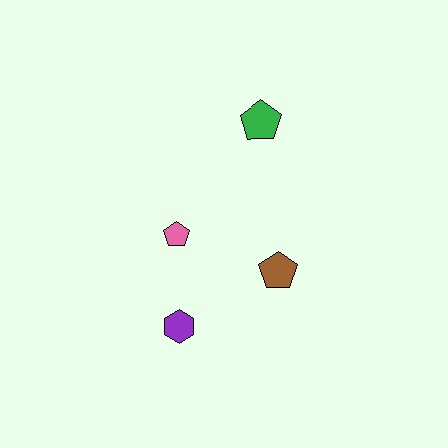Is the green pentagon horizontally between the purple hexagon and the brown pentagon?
Yes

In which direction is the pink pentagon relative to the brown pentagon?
The pink pentagon is to the left of the brown pentagon.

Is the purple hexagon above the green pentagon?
No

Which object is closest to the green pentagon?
The pink pentagon is closest to the green pentagon.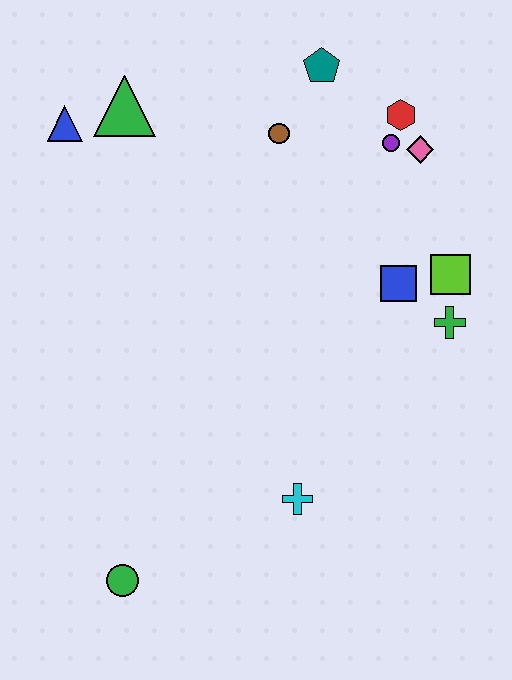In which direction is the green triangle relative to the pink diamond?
The green triangle is to the left of the pink diamond.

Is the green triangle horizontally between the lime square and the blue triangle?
Yes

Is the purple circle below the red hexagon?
Yes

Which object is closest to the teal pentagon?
The brown circle is closest to the teal pentagon.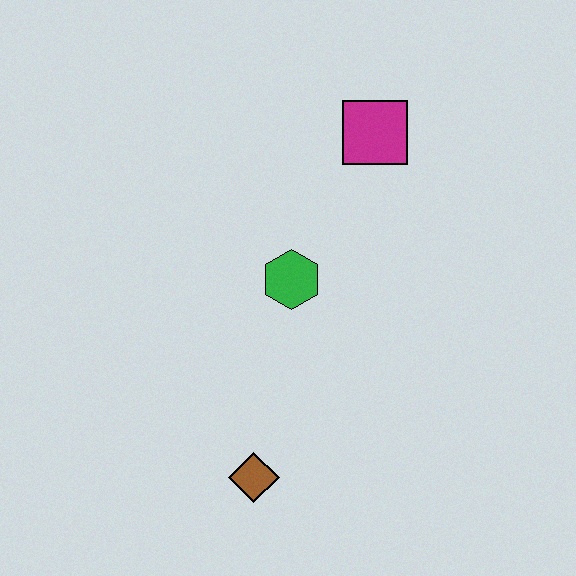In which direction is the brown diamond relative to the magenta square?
The brown diamond is below the magenta square.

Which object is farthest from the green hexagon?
The brown diamond is farthest from the green hexagon.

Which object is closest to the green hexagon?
The magenta square is closest to the green hexagon.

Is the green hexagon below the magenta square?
Yes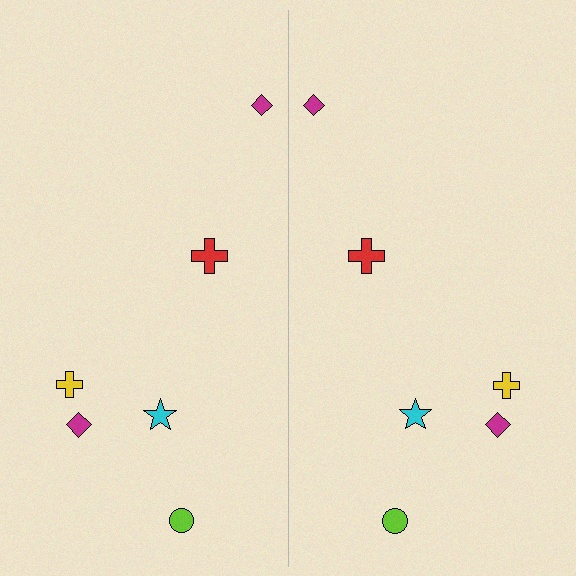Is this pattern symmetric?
Yes, this pattern has bilateral (reflection) symmetry.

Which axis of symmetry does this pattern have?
The pattern has a vertical axis of symmetry running through the center of the image.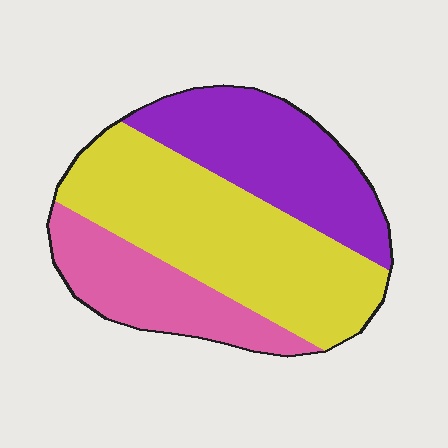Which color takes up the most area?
Yellow, at roughly 45%.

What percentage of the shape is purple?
Purple covers roughly 30% of the shape.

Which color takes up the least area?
Pink, at roughly 20%.